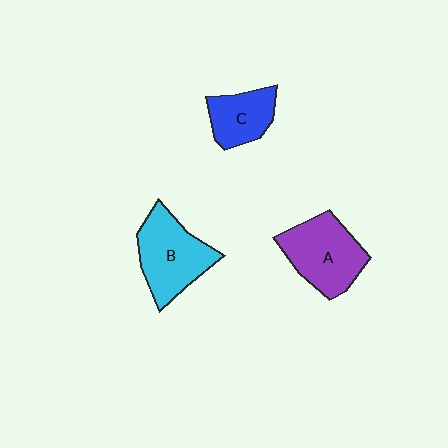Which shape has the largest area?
Shape B (cyan).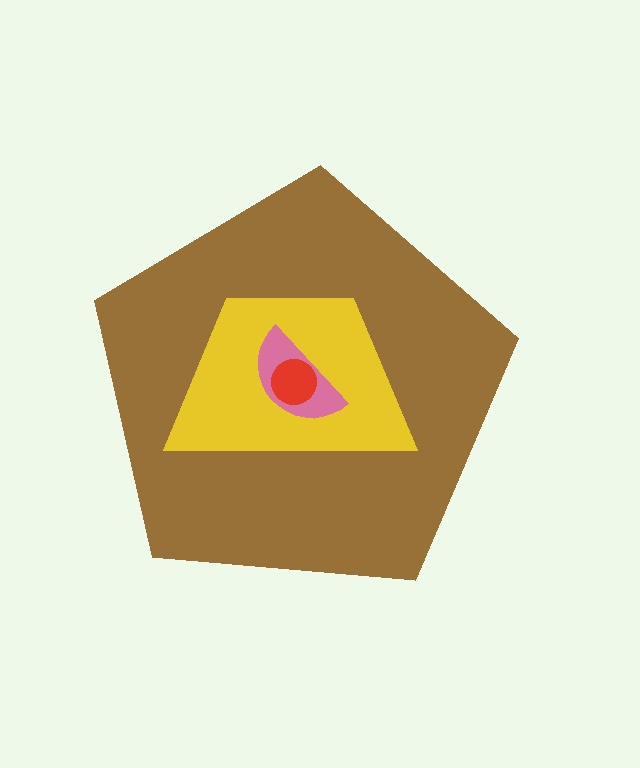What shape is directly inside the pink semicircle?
The red circle.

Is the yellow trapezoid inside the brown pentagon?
Yes.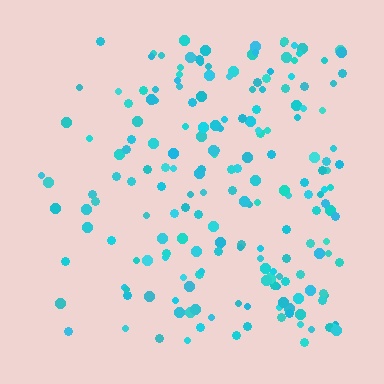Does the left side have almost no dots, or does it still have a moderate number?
Still a moderate number, just noticeably fewer than the right.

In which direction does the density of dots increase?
From left to right, with the right side densest.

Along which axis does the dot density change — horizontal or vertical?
Horizontal.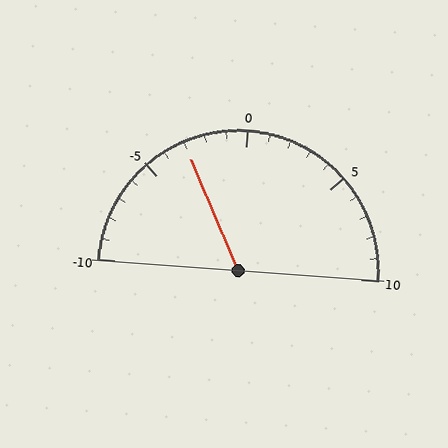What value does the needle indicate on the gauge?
The needle indicates approximately -3.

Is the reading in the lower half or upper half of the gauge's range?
The reading is in the lower half of the range (-10 to 10).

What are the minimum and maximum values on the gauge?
The gauge ranges from -10 to 10.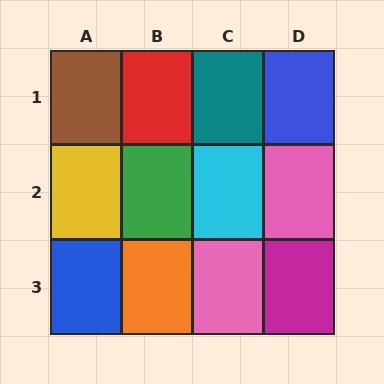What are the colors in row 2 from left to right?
Yellow, green, cyan, pink.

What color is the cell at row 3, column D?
Magenta.